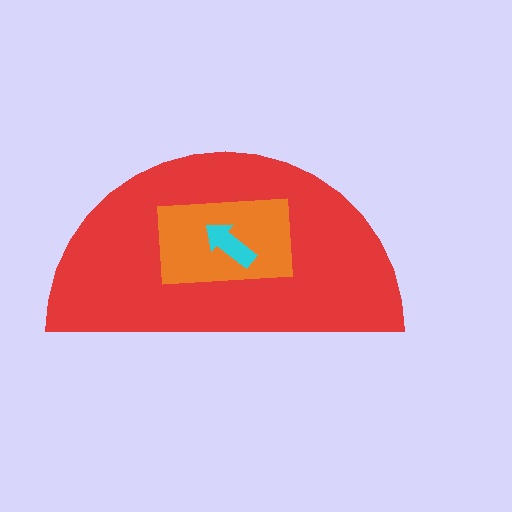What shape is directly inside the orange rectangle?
The cyan arrow.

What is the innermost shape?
The cyan arrow.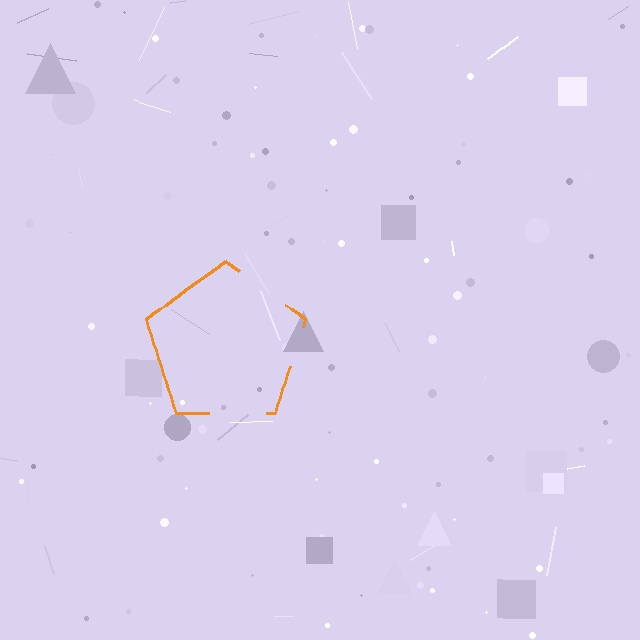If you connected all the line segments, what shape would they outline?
They would outline a pentagon.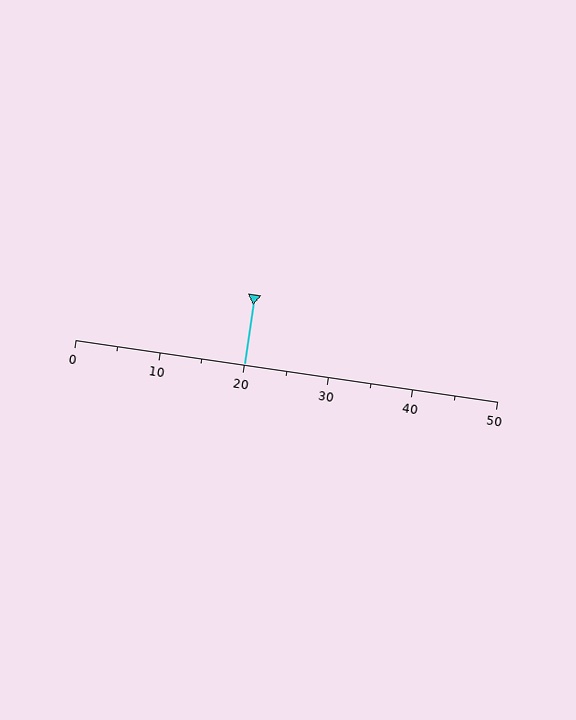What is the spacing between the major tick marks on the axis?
The major ticks are spaced 10 apart.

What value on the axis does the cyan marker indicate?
The marker indicates approximately 20.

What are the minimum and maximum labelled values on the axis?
The axis runs from 0 to 50.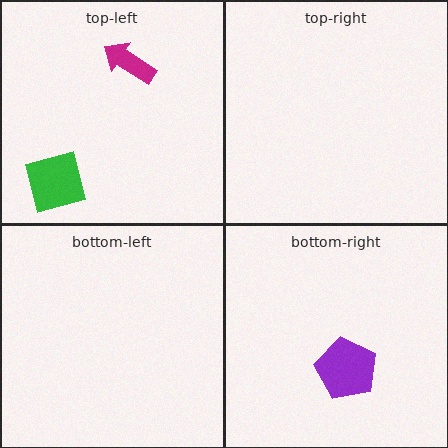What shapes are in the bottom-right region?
The purple pentagon.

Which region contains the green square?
The top-left region.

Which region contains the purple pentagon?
The bottom-right region.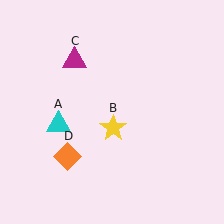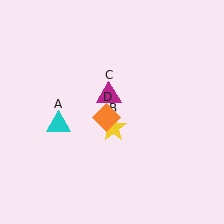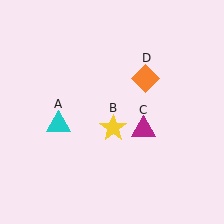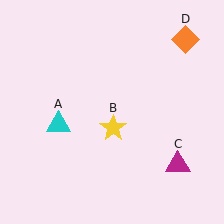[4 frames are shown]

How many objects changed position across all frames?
2 objects changed position: magenta triangle (object C), orange diamond (object D).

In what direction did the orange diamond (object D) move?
The orange diamond (object D) moved up and to the right.